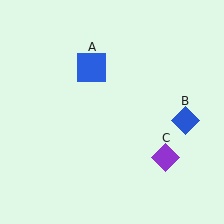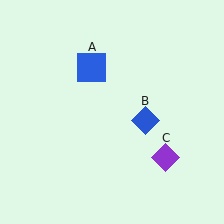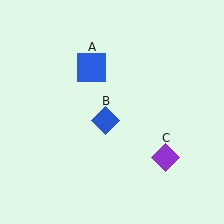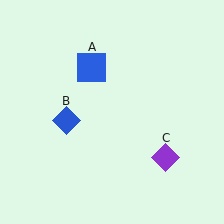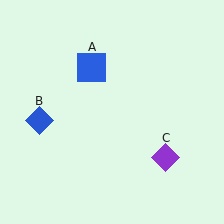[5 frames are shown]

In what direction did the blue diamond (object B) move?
The blue diamond (object B) moved left.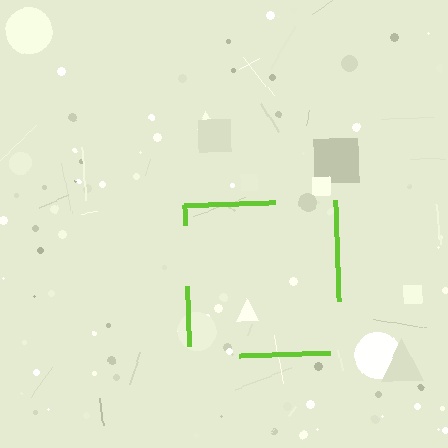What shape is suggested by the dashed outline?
The dashed outline suggests a square.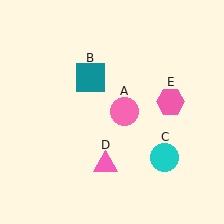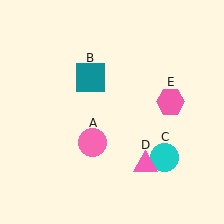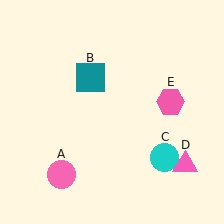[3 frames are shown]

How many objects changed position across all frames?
2 objects changed position: pink circle (object A), pink triangle (object D).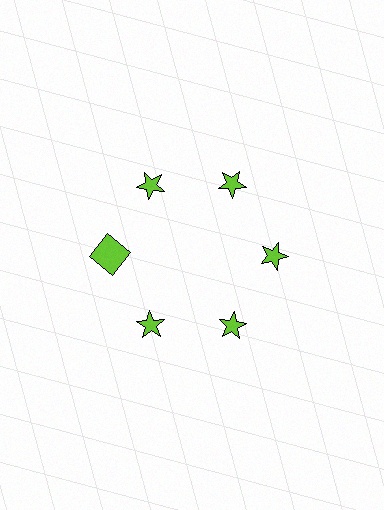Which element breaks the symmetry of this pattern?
The lime square at roughly the 9 o'clock position breaks the symmetry. All other shapes are lime stars.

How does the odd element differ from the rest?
It has a different shape: square instead of star.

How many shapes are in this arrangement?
There are 6 shapes arranged in a ring pattern.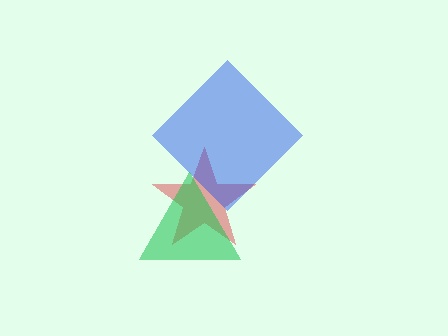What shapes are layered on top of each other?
The layered shapes are: a red star, a blue diamond, a green triangle.